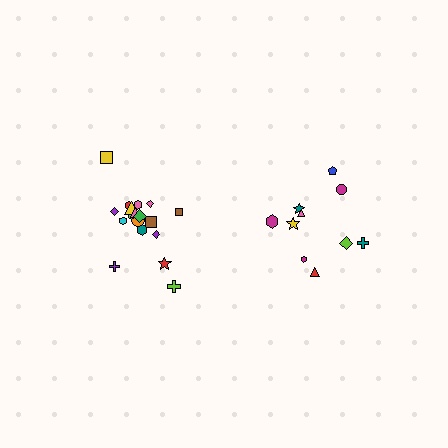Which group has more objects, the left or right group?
The left group.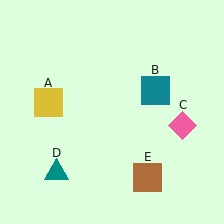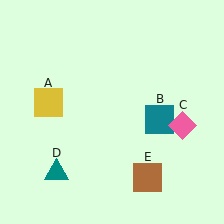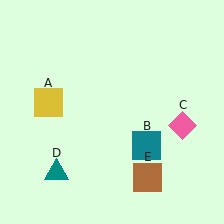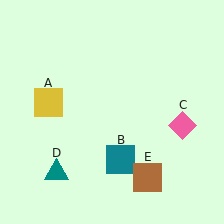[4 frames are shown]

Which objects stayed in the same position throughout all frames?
Yellow square (object A) and pink diamond (object C) and teal triangle (object D) and brown square (object E) remained stationary.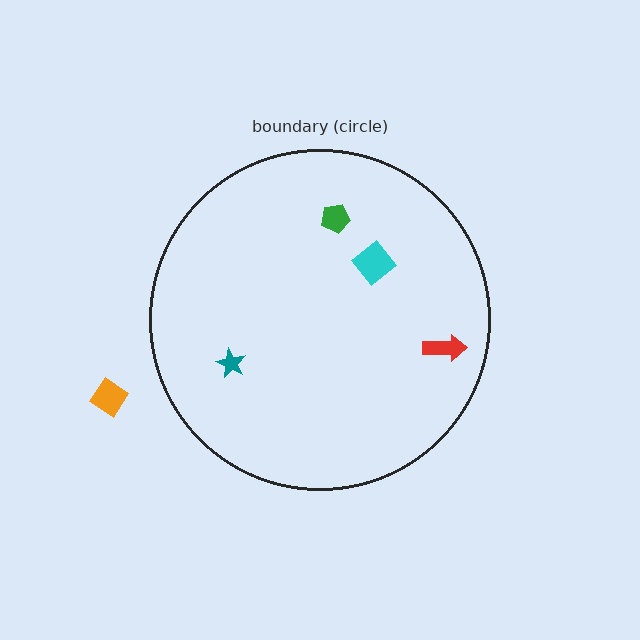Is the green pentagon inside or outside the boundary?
Inside.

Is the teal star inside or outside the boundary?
Inside.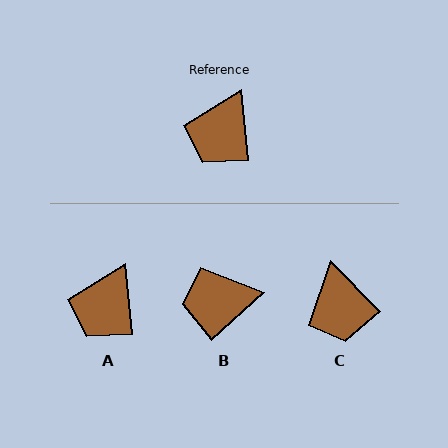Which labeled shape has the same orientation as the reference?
A.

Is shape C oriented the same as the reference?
No, it is off by about 39 degrees.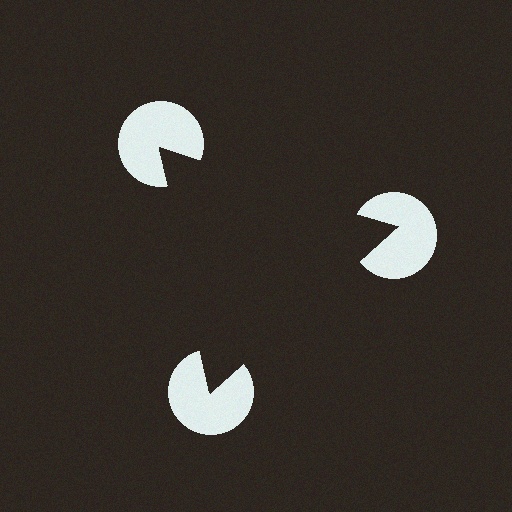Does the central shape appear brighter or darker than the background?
It typically appears slightly darker than the background, even though no actual brightness change is drawn.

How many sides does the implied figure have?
3 sides.